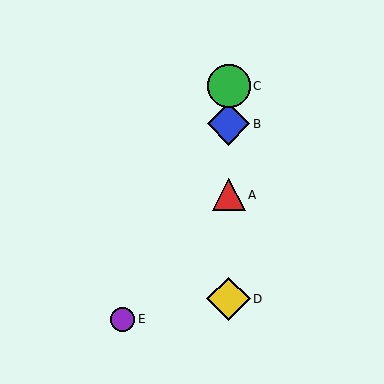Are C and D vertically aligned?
Yes, both are at x≈229.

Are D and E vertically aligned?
No, D is at x≈229 and E is at x≈123.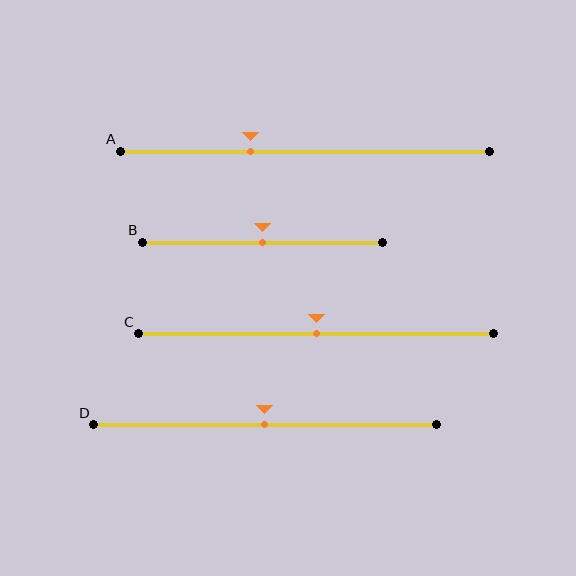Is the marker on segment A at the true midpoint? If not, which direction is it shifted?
No, the marker on segment A is shifted to the left by about 15% of the segment length.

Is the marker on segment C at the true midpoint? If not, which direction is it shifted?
Yes, the marker on segment C is at the true midpoint.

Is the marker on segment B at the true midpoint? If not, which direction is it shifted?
Yes, the marker on segment B is at the true midpoint.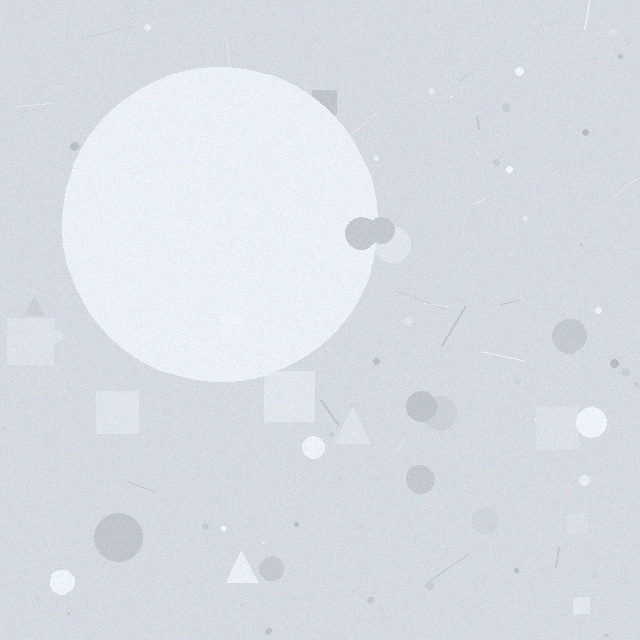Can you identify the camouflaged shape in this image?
The camouflaged shape is a circle.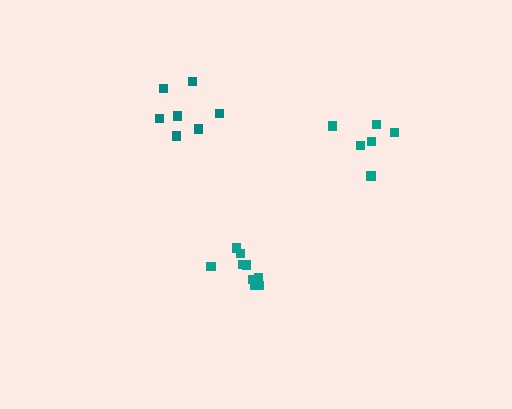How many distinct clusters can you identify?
There are 3 distinct clusters.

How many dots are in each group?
Group 1: 6 dots, Group 2: 7 dots, Group 3: 9 dots (22 total).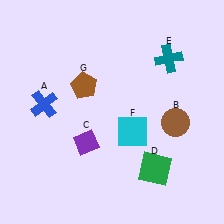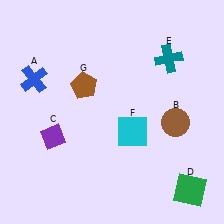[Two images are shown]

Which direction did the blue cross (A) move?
The blue cross (A) moved up.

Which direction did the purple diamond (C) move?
The purple diamond (C) moved left.